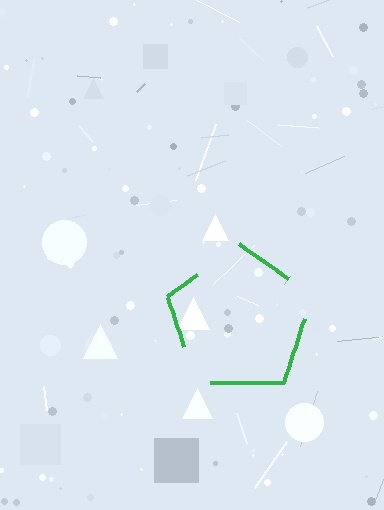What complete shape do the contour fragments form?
The contour fragments form a pentagon.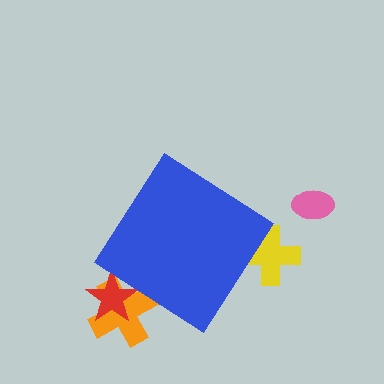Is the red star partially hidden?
Yes, the red star is partially hidden behind the blue diamond.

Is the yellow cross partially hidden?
Yes, the yellow cross is partially hidden behind the blue diamond.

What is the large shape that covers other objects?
A blue diamond.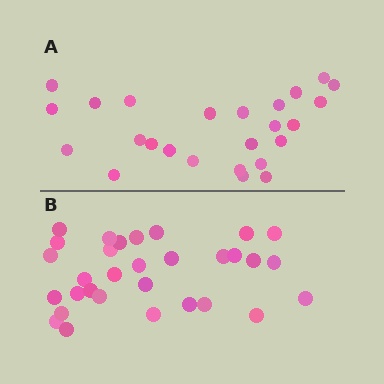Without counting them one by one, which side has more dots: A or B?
Region B (the bottom region) has more dots.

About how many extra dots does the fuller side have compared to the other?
Region B has about 6 more dots than region A.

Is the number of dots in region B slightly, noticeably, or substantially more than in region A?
Region B has only slightly more — the two regions are fairly close. The ratio is roughly 1.2 to 1.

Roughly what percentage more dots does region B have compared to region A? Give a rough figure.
About 25% more.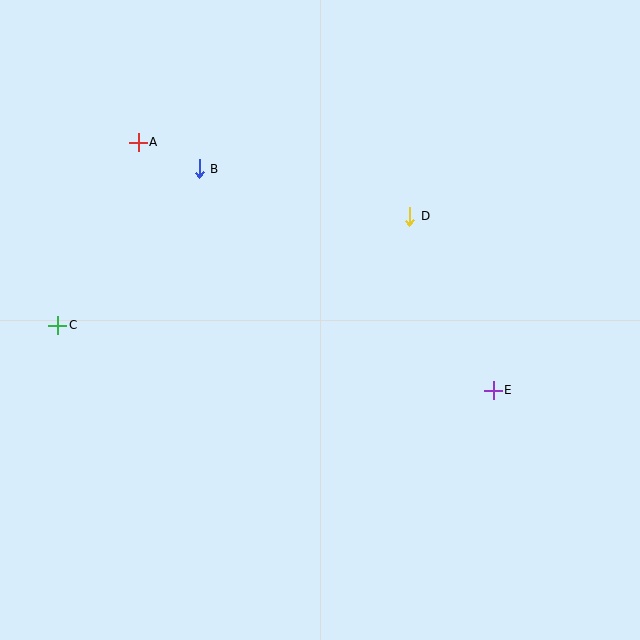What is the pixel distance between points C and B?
The distance between C and B is 211 pixels.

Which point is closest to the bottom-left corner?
Point C is closest to the bottom-left corner.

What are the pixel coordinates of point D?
Point D is at (410, 216).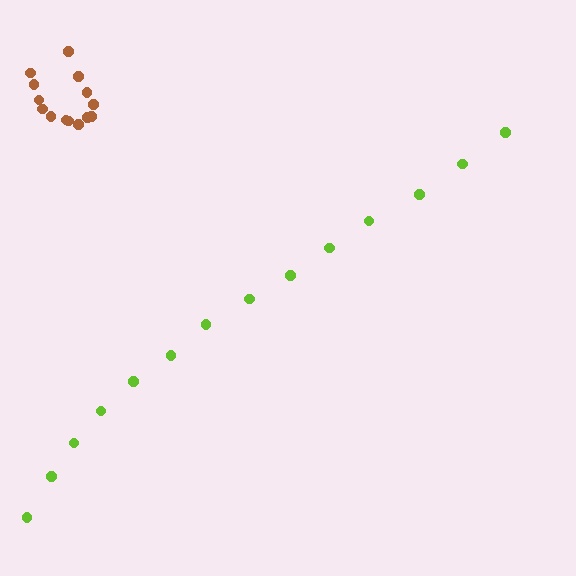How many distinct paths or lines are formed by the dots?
There are 2 distinct paths.